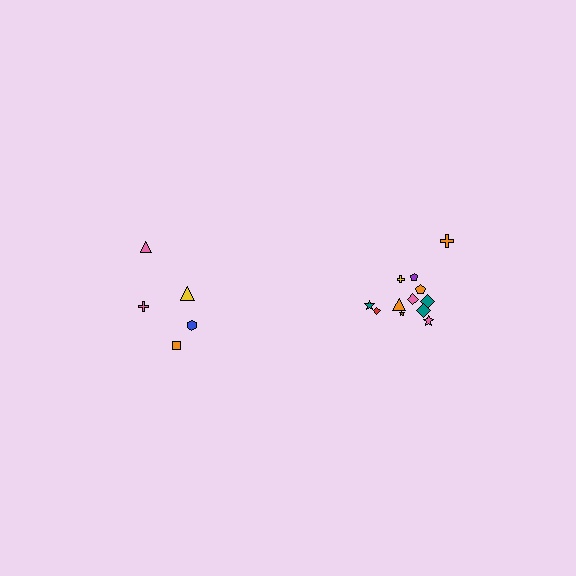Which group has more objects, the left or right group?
The right group.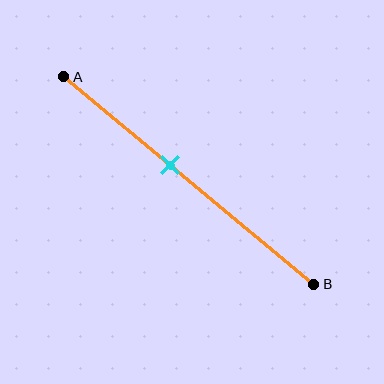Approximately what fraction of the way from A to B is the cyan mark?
The cyan mark is approximately 45% of the way from A to B.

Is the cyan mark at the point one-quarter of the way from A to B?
No, the mark is at about 45% from A, not at the 25% one-quarter point.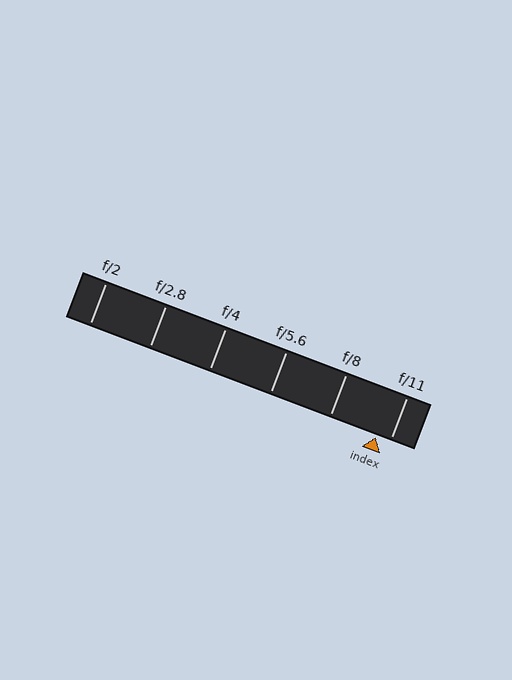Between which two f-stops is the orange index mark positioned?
The index mark is between f/8 and f/11.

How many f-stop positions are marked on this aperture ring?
There are 6 f-stop positions marked.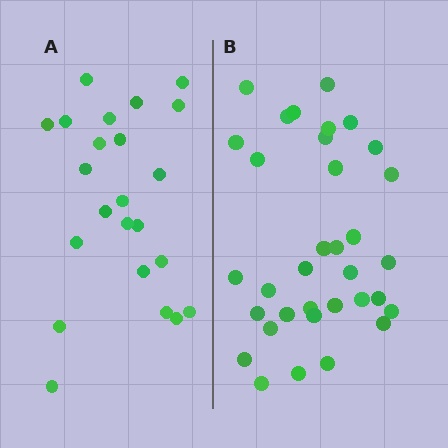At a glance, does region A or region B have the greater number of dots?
Region B (the right region) has more dots.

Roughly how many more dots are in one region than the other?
Region B has roughly 12 or so more dots than region A.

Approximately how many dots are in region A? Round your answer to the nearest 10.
About 20 dots. (The exact count is 23, which rounds to 20.)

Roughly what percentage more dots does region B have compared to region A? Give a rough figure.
About 50% more.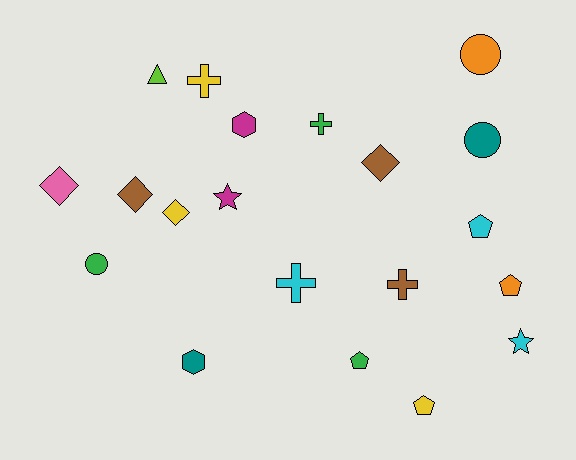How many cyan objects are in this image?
There are 3 cyan objects.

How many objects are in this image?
There are 20 objects.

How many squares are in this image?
There are no squares.